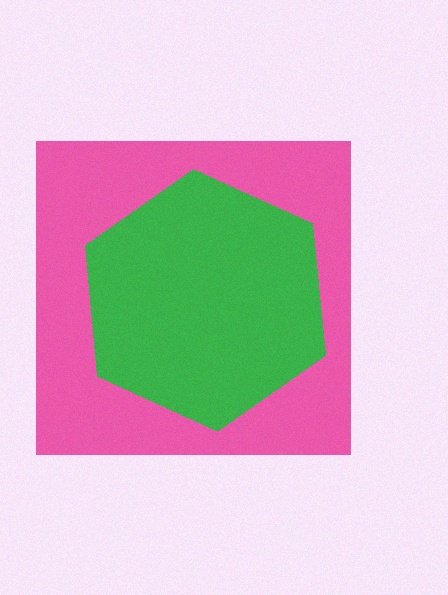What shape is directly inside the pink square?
The green hexagon.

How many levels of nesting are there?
2.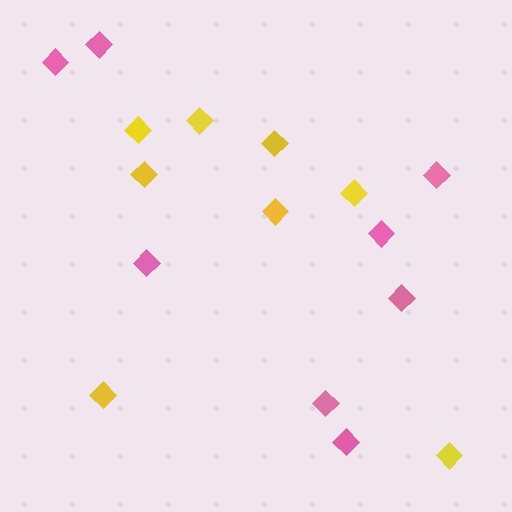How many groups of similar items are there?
There are 2 groups: one group of yellow diamonds (8) and one group of pink diamonds (8).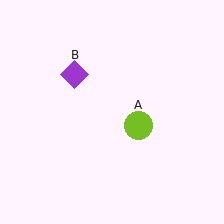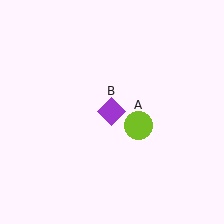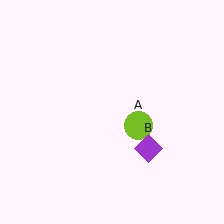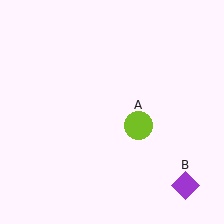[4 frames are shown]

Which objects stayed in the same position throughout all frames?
Lime circle (object A) remained stationary.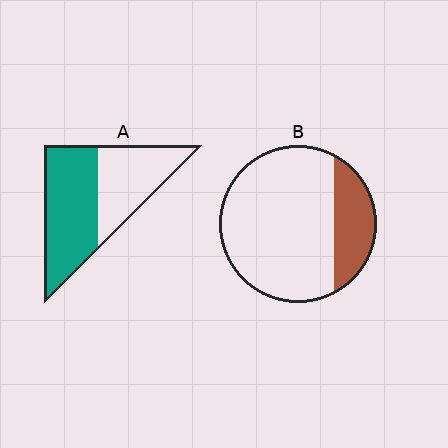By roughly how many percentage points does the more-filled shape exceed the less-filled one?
By roughly 35 percentage points (A over B).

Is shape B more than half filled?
No.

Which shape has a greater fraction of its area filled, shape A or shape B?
Shape A.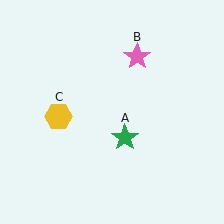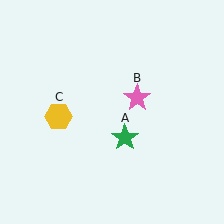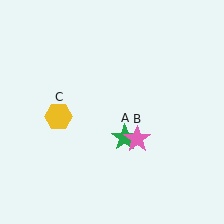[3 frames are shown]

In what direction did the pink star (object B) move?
The pink star (object B) moved down.